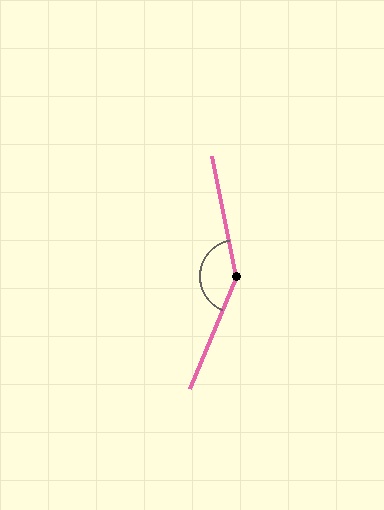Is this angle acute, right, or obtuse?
It is obtuse.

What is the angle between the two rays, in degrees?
Approximately 146 degrees.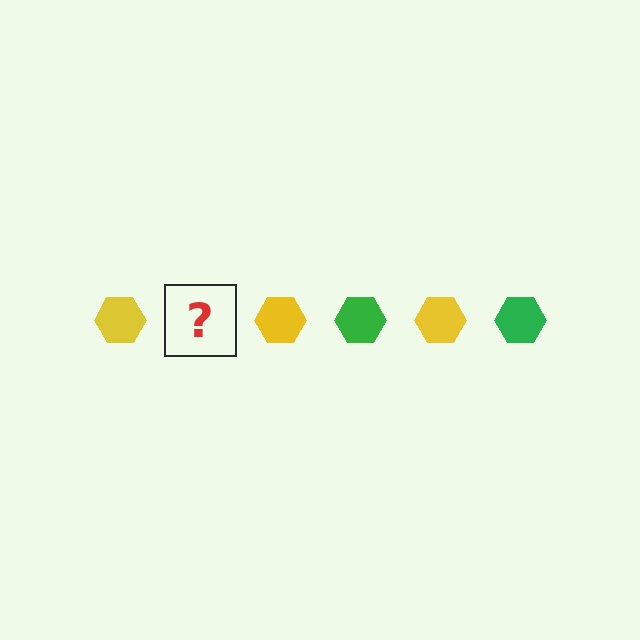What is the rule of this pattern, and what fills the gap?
The rule is that the pattern cycles through yellow, green hexagons. The gap should be filled with a green hexagon.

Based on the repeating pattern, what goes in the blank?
The blank should be a green hexagon.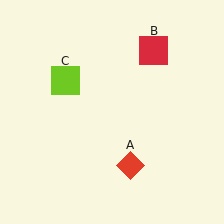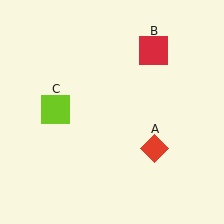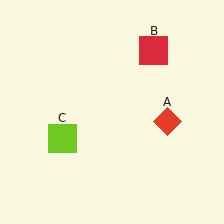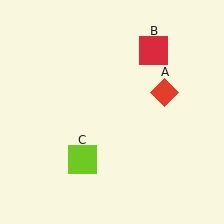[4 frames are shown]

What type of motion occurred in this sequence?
The red diamond (object A), lime square (object C) rotated counterclockwise around the center of the scene.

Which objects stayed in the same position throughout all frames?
Red square (object B) remained stationary.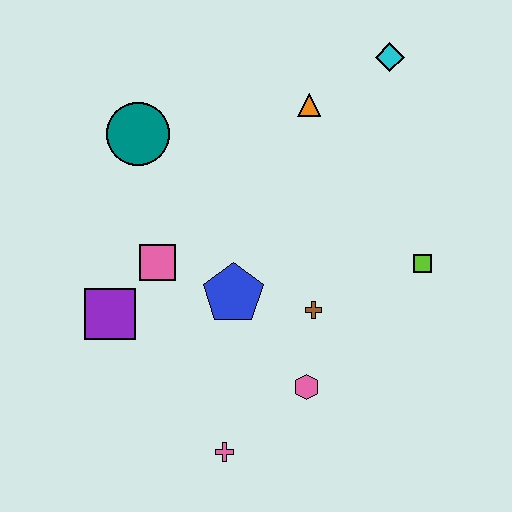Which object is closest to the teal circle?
The pink square is closest to the teal circle.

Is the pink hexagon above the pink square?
No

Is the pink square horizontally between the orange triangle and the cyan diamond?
No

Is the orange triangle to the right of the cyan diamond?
No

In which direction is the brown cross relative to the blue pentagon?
The brown cross is to the right of the blue pentagon.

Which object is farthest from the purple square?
The cyan diamond is farthest from the purple square.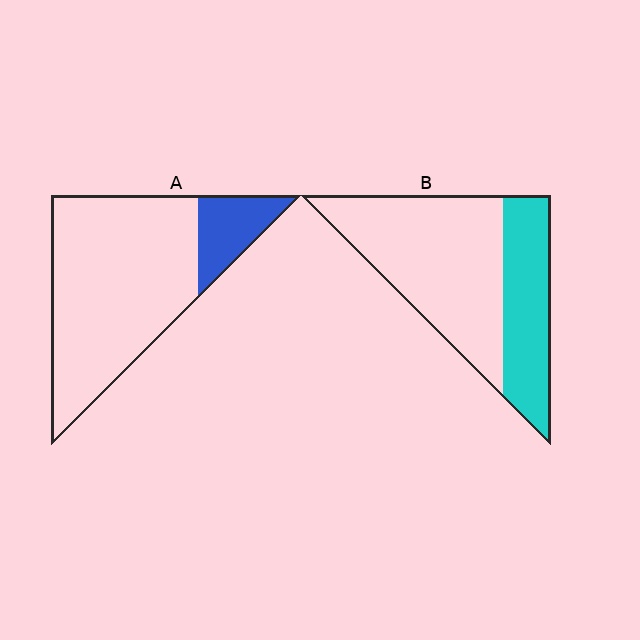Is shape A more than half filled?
No.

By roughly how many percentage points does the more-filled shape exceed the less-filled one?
By roughly 20 percentage points (B over A).